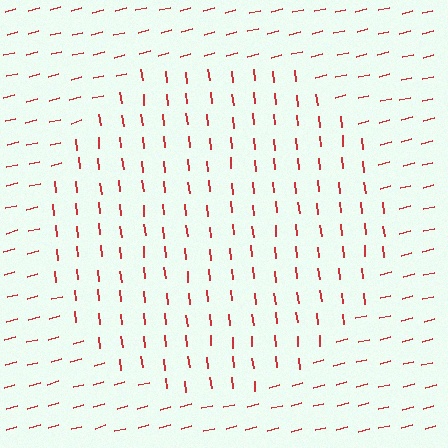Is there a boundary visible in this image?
Yes, there is a texture boundary formed by a change in line orientation.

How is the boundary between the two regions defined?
The boundary is defined purely by a change in line orientation (approximately 81 degrees difference). All lines are the same color and thickness.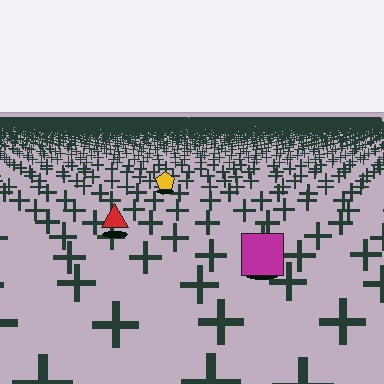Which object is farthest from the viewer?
The yellow pentagon is farthest from the viewer. It appears smaller and the ground texture around it is denser.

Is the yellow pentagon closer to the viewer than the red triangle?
No. The red triangle is closer — you can tell from the texture gradient: the ground texture is coarser near it.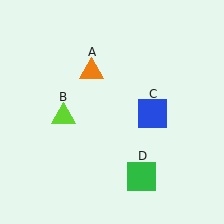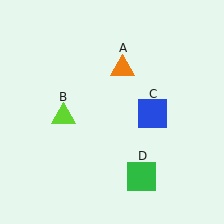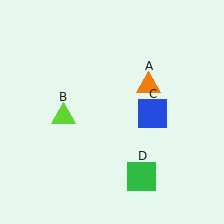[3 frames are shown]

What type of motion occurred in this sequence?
The orange triangle (object A) rotated clockwise around the center of the scene.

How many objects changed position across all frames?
1 object changed position: orange triangle (object A).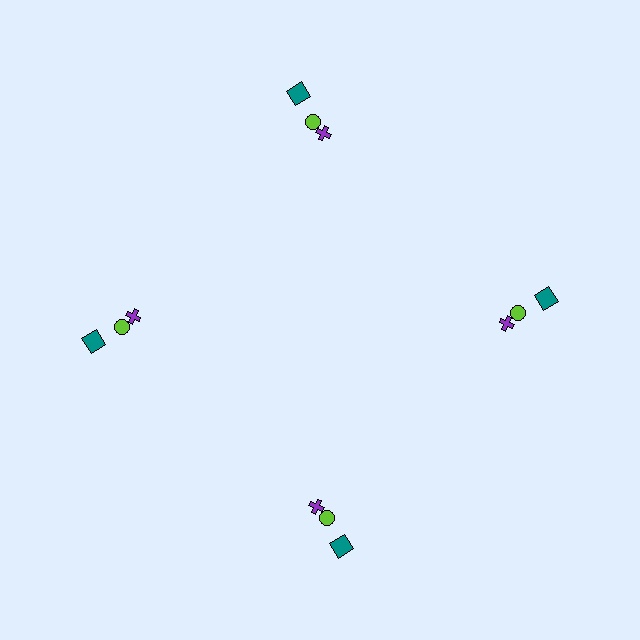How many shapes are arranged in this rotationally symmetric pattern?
There are 12 shapes, arranged in 4 groups of 3.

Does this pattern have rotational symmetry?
Yes, this pattern has 4-fold rotational symmetry. It looks the same after rotating 90 degrees around the center.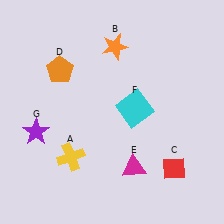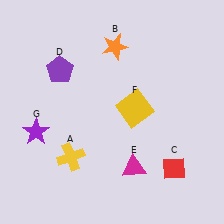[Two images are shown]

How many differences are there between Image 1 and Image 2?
There are 2 differences between the two images.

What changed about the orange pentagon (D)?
In Image 1, D is orange. In Image 2, it changed to purple.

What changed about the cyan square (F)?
In Image 1, F is cyan. In Image 2, it changed to yellow.